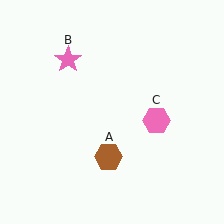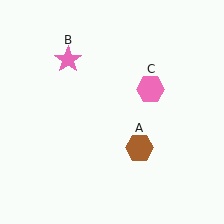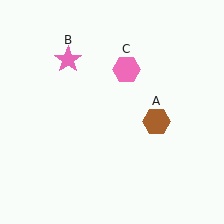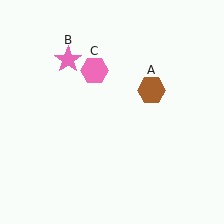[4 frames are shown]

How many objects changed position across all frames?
2 objects changed position: brown hexagon (object A), pink hexagon (object C).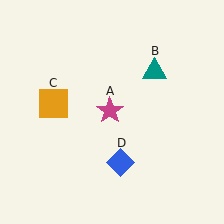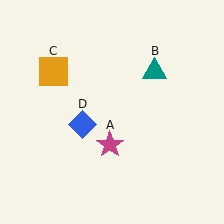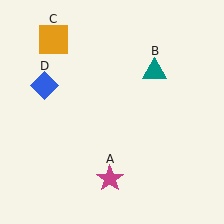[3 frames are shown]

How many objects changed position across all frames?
3 objects changed position: magenta star (object A), orange square (object C), blue diamond (object D).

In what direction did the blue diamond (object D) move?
The blue diamond (object D) moved up and to the left.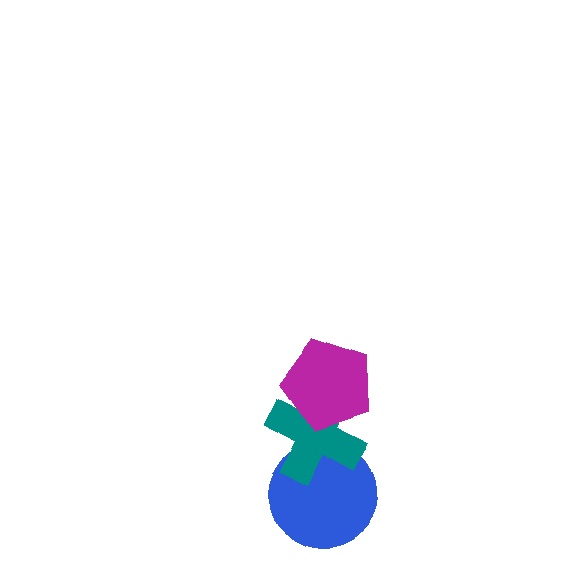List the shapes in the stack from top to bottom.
From top to bottom: the magenta pentagon, the teal cross, the blue circle.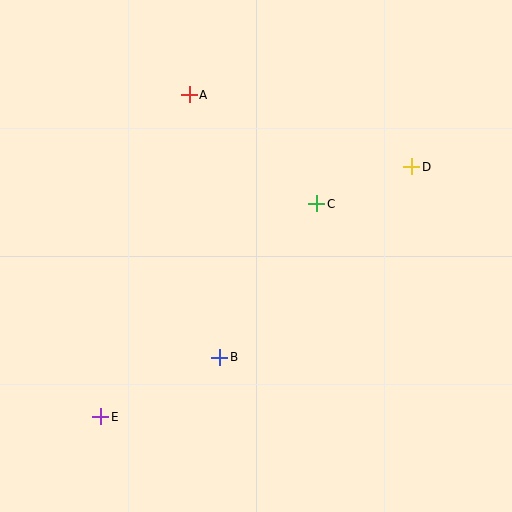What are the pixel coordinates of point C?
Point C is at (317, 204).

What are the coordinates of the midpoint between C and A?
The midpoint between C and A is at (253, 149).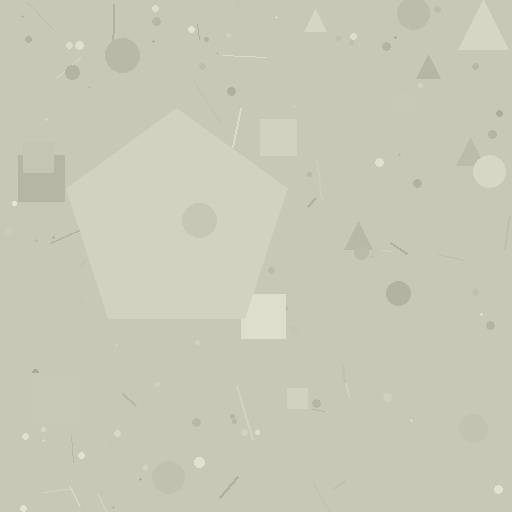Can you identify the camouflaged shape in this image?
The camouflaged shape is a pentagon.